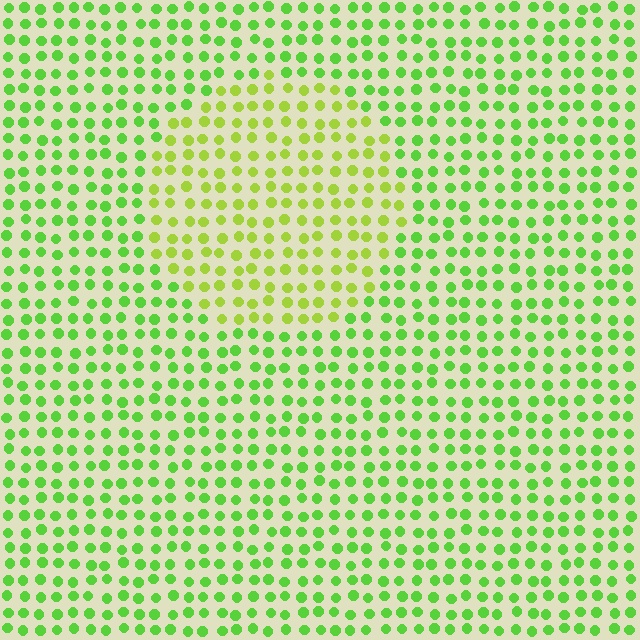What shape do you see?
I see a circle.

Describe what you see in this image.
The image is filled with small lime elements in a uniform arrangement. A circle-shaped region is visible where the elements are tinted to a slightly different hue, forming a subtle color boundary.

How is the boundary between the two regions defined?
The boundary is defined purely by a slight shift in hue (about 28 degrees). Spacing, size, and orientation are identical on both sides.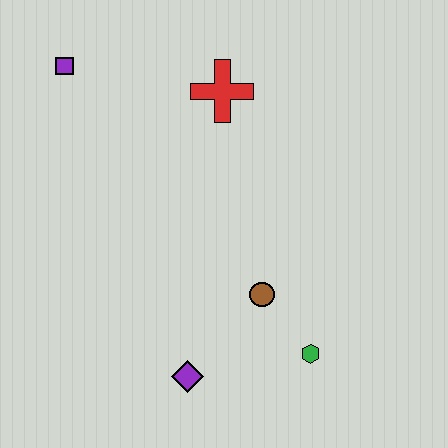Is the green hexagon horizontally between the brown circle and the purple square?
No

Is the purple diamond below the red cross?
Yes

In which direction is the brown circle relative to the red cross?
The brown circle is below the red cross.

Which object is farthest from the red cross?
The purple diamond is farthest from the red cross.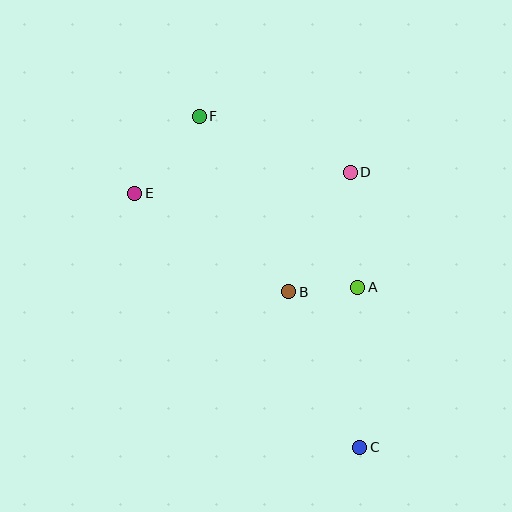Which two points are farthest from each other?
Points C and F are farthest from each other.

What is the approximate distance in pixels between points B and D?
The distance between B and D is approximately 134 pixels.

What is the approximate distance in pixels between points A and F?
The distance between A and F is approximately 233 pixels.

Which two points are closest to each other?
Points A and B are closest to each other.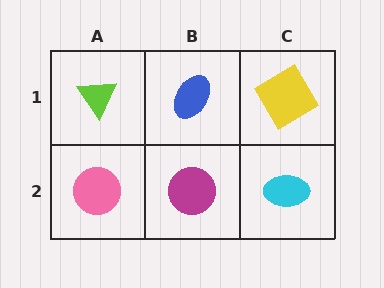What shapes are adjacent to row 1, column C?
A cyan ellipse (row 2, column C), a blue ellipse (row 1, column B).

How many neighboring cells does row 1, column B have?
3.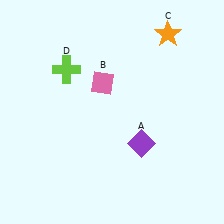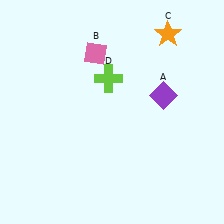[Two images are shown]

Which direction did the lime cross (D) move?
The lime cross (D) moved right.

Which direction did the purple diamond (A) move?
The purple diamond (A) moved up.